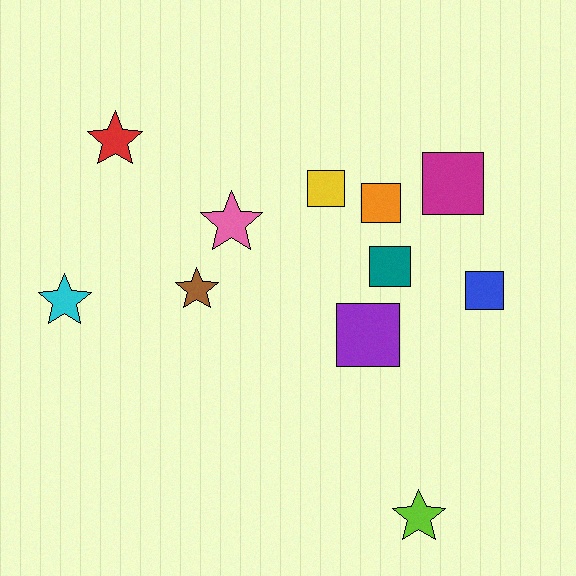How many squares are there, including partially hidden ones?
There are 6 squares.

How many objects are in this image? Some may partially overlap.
There are 11 objects.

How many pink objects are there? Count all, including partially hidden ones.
There is 1 pink object.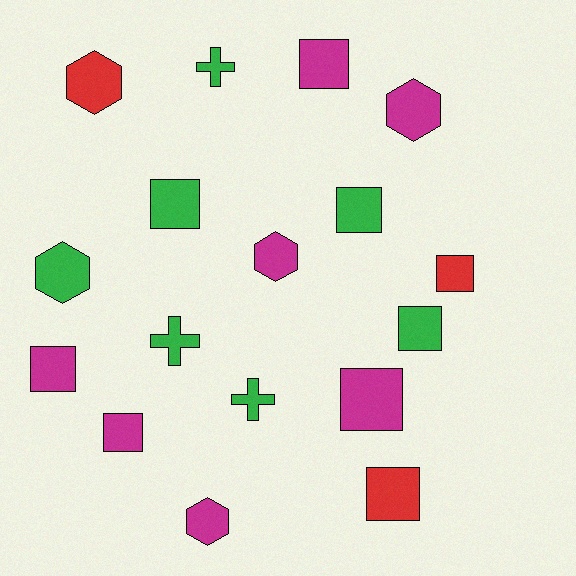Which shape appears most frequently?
Square, with 9 objects.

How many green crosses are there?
There are 3 green crosses.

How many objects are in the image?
There are 17 objects.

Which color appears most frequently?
Magenta, with 7 objects.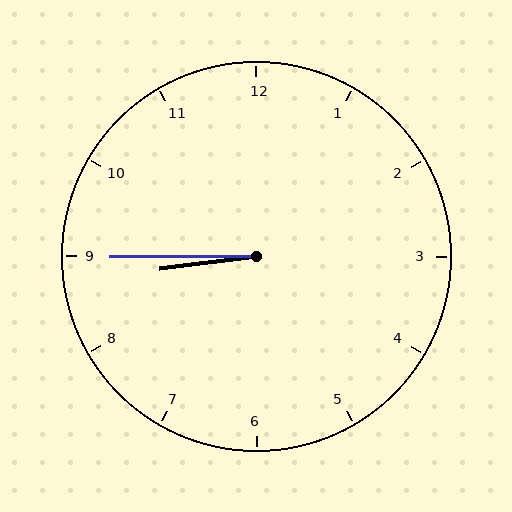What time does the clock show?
8:45.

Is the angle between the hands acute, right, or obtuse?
It is acute.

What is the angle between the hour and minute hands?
Approximately 8 degrees.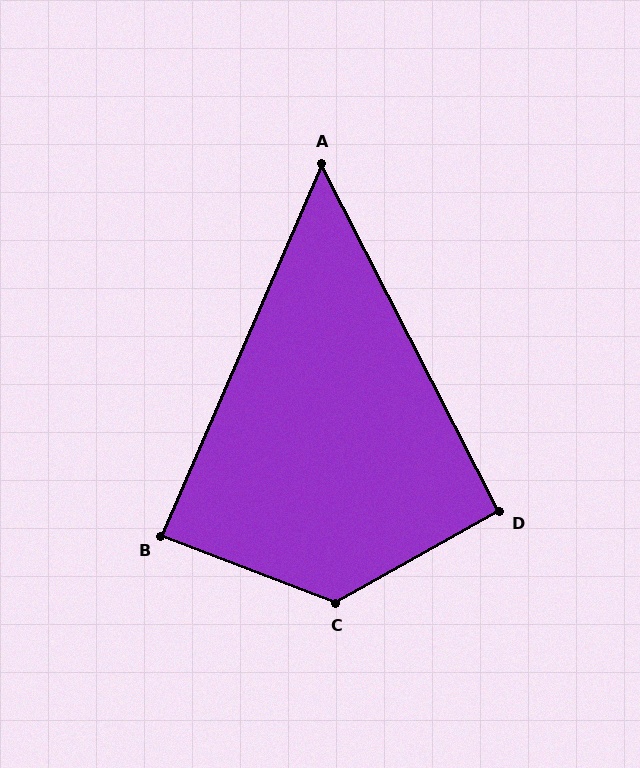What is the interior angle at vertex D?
Approximately 92 degrees (approximately right).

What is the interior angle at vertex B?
Approximately 88 degrees (approximately right).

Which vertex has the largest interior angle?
C, at approximately 129 degrees.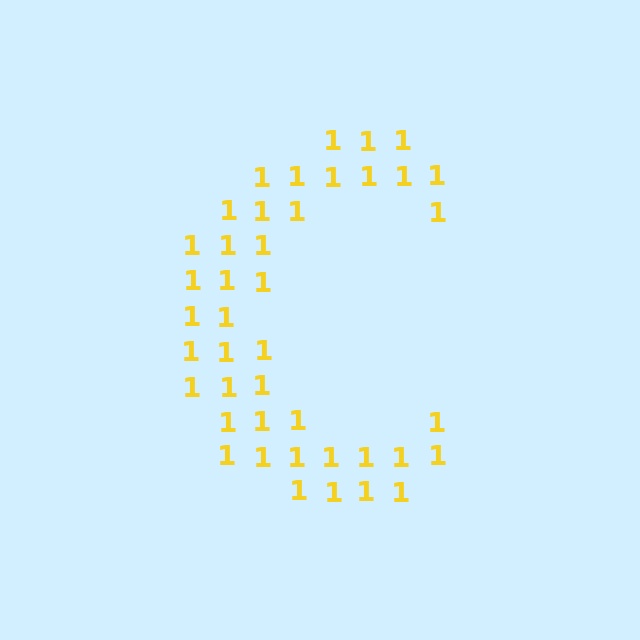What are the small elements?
The small elements are digit 1's.